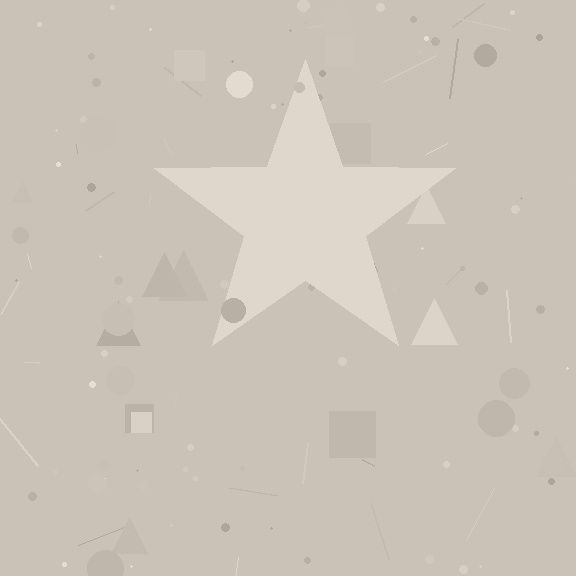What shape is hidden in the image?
A star is hidden in the image.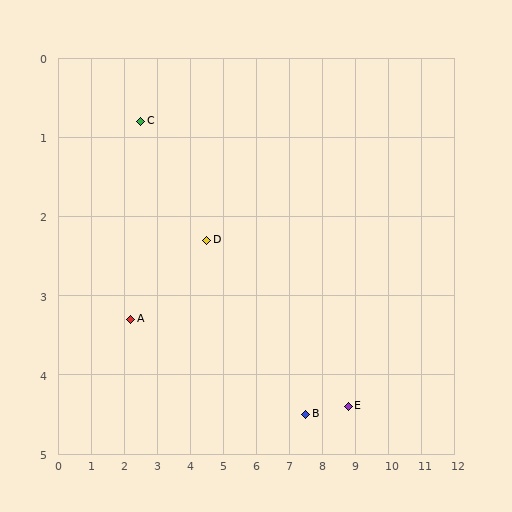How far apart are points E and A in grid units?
Points E and A are about 6.7 grid units apart.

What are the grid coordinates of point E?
Point E is at approximately (8.8, 4.4).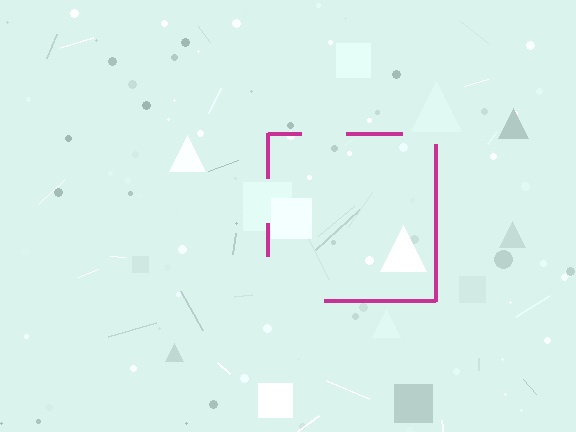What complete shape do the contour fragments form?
The contour fragments form a square.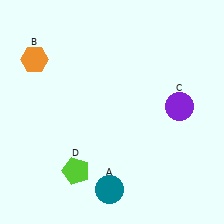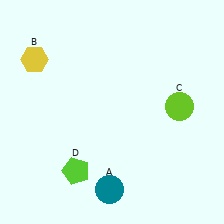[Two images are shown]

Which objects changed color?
B changed from orange to yellow. C changed from purple to lime.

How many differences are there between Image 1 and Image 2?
There are 2 differences between the two images.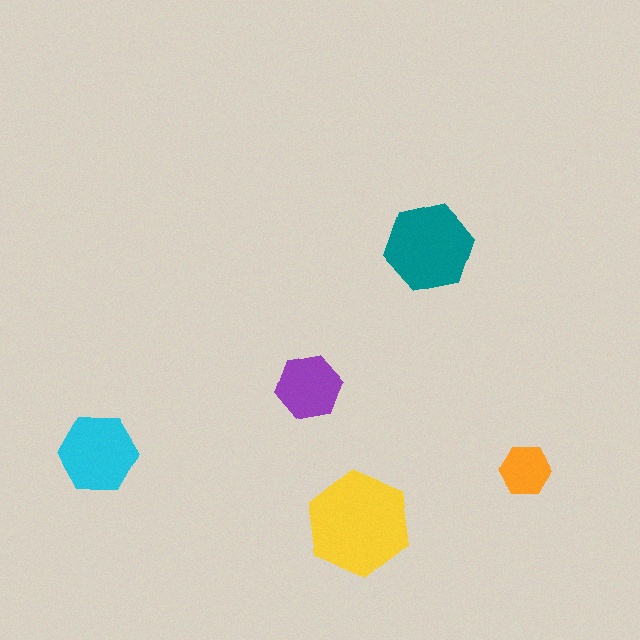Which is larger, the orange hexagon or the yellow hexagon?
The yellow one.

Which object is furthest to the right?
The orange hexagon is rightmost.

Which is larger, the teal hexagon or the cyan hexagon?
The teal one.